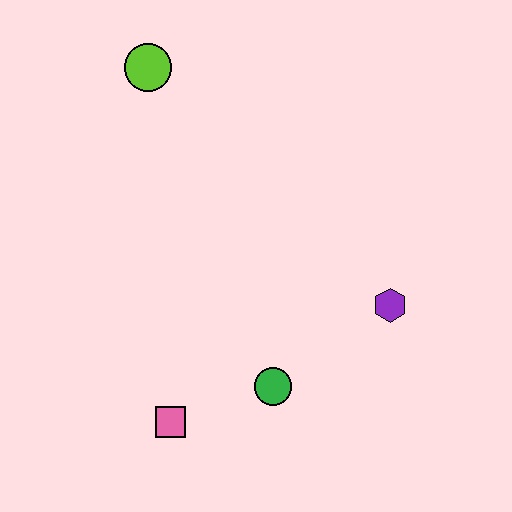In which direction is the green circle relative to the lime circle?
The green circle is below the lime circle.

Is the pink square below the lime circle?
Yes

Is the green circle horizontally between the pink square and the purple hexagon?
Yes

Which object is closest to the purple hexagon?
The green circle is closest to the purple hexagon.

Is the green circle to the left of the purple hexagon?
Yes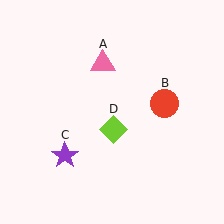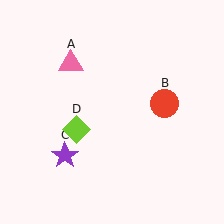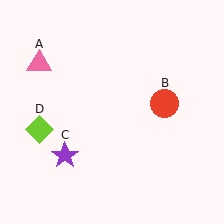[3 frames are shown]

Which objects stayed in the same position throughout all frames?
Red circle (object B) and purple star (object C) remained stationary.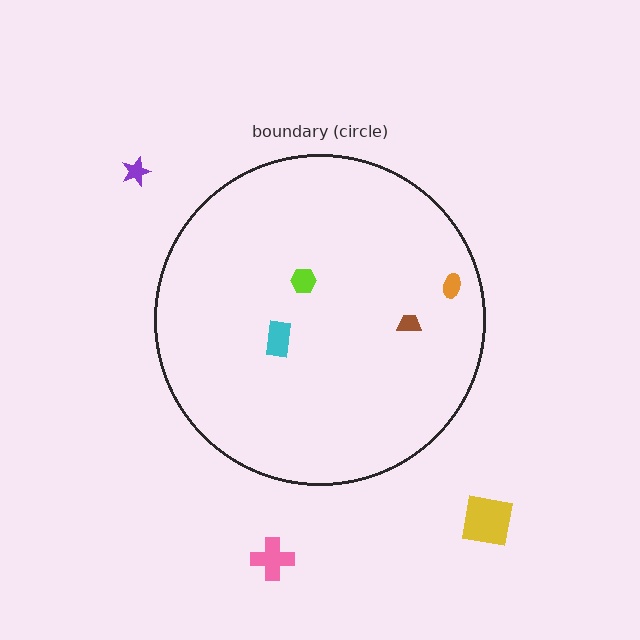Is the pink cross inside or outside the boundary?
Outside.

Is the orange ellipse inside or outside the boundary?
Inside.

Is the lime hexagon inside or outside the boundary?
Inside.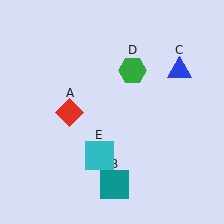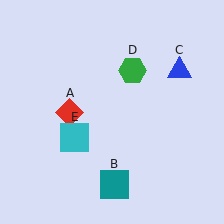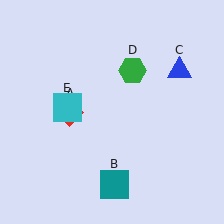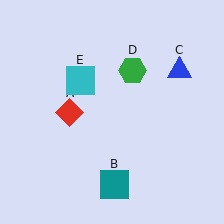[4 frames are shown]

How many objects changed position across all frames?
1 object changed position: cyan square (object E).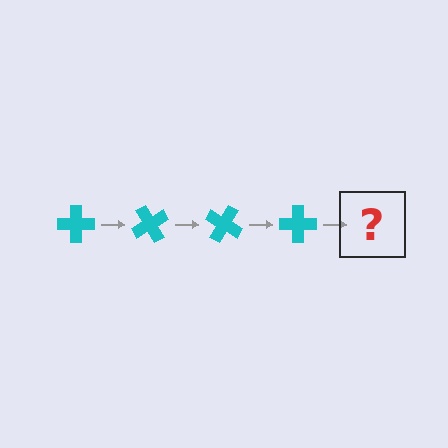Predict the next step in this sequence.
The next step is a cyan cross rotated 240 degrees.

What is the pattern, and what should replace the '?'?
The pattern is that the cross rotates 60 degrees each step. The '?' should be a cyan cross rotated 240 degrees.